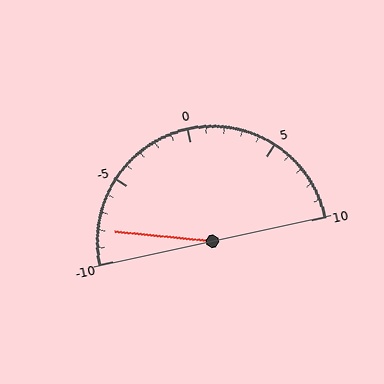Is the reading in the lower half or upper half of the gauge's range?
The reading is in the lower half of the range (-10 to 10).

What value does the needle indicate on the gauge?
The needle indicates approximately -8.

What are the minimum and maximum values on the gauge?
The gauge ranges from -10 to 10.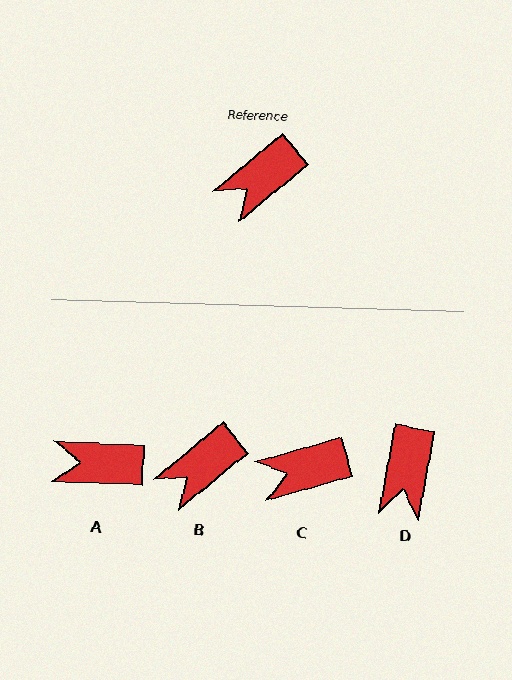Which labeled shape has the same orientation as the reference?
B.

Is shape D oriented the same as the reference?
No, it is off by about 40 degrees.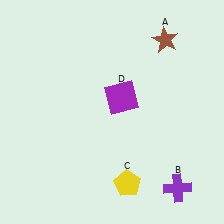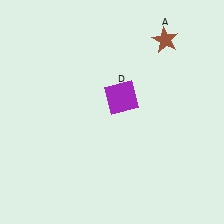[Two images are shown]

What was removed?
The purple cross (B), the yellow pentagon (C) were removed in Image 2.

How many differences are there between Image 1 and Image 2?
There are 2 differences between the two images.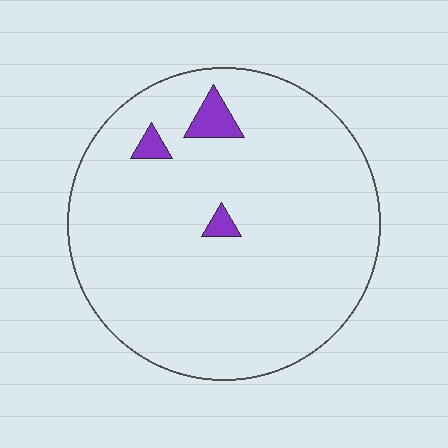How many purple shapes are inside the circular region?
3.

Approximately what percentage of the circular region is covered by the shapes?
Approximately 5%.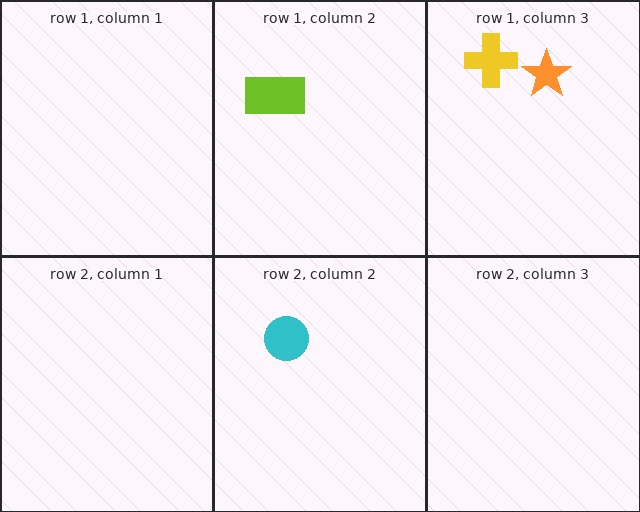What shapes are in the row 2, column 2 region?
The cyan circle.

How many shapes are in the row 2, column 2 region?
1.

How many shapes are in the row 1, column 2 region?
1.